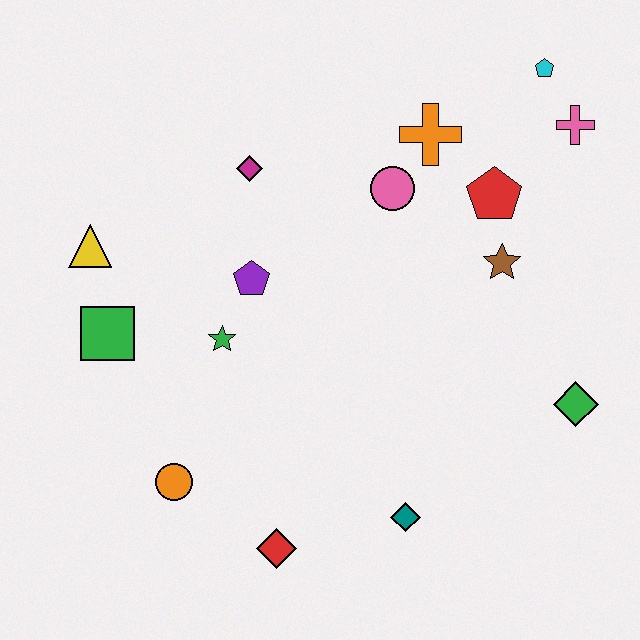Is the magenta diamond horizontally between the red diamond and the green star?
Yes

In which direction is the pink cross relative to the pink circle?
The pink cross is to the right of the pink circle.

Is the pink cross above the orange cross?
Yes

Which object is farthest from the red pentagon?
The orange circle is farthest from the red pentagon.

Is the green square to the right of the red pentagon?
No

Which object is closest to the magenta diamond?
The purple pentagon is closest to the magenta diamond.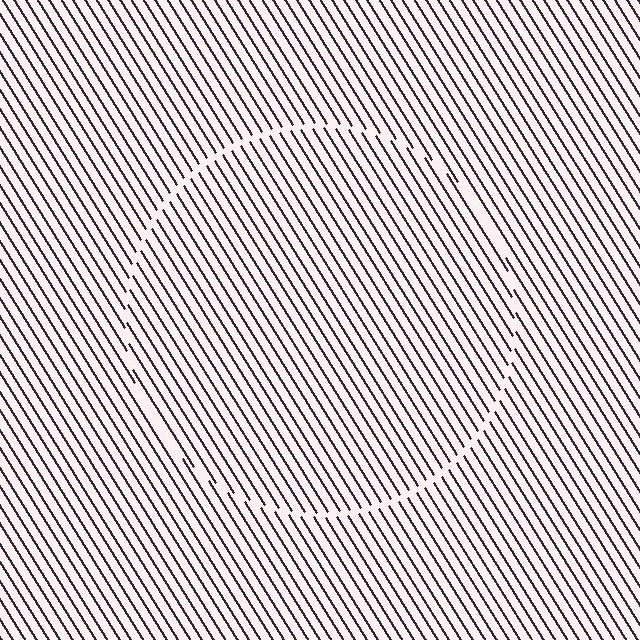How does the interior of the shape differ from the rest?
The interior of the shape contains the same grating, shifted by half a period — the contour is defined by the phase discontinuity where line-ends from the inner and outer gratings abut.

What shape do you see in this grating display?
An illusory circle. The interior of the shape contains the same grating, shifted by half a period — the contour is defined by the phase discontinuity where line-ends from the inner and outer gratings abut.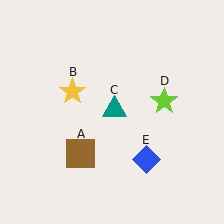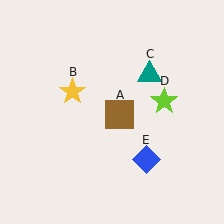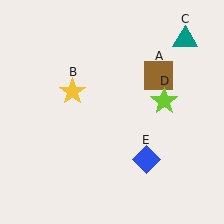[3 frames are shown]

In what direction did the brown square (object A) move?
The brown square (object A) moved up and to the right.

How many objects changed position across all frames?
2 objects changed position: brown square (object A), teal triangle (object C).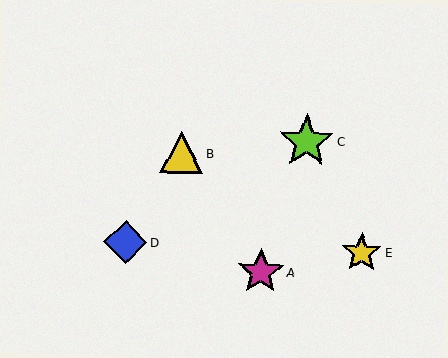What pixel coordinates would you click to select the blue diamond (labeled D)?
Click at (125, 242) to select the blue diamond D.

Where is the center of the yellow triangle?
The center of the yellow triangle is at (181, 153).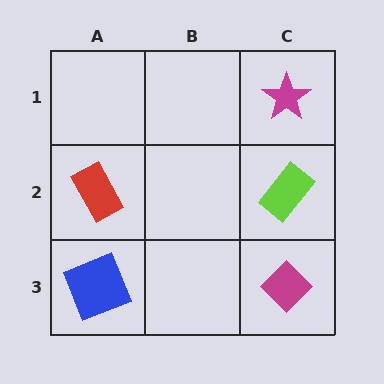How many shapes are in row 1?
1 shape.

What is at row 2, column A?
A red rectangle.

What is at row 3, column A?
A blue square.